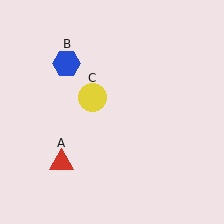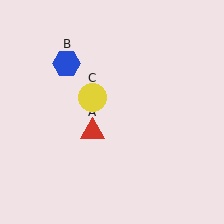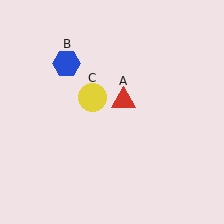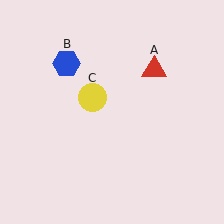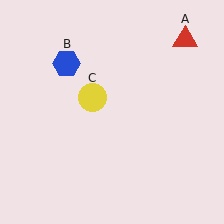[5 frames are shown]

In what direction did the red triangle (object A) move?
The red triangle (object A) moved up and to the right.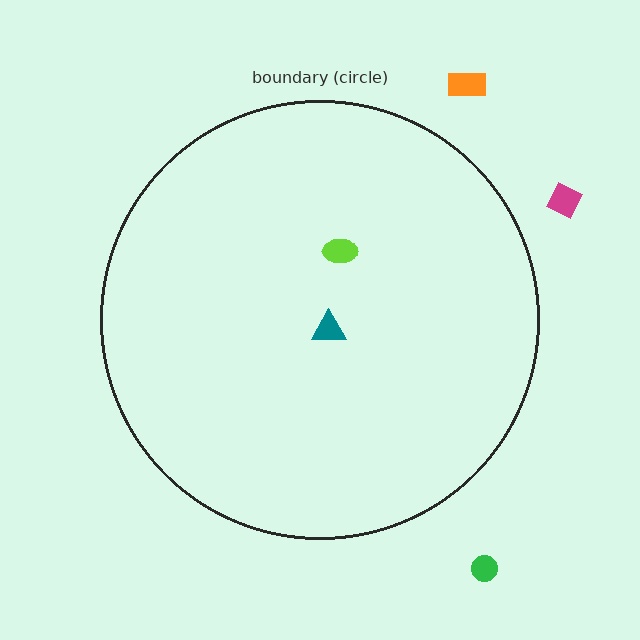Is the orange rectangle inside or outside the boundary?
Outside.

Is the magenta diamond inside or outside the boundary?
Outside.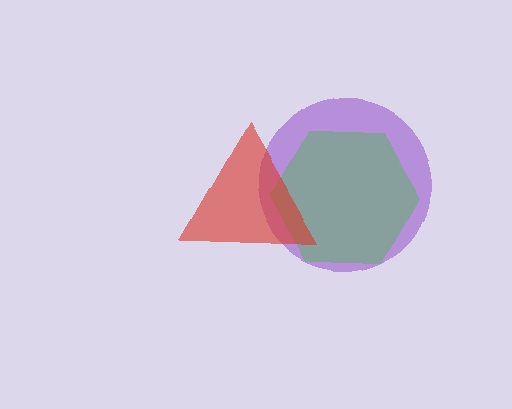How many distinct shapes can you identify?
There are 3 distinct shapes: a purple circle, a green hexagon, a red triangle.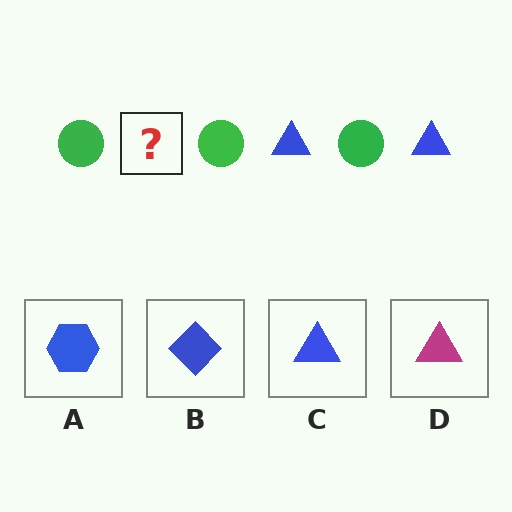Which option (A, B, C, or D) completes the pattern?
C.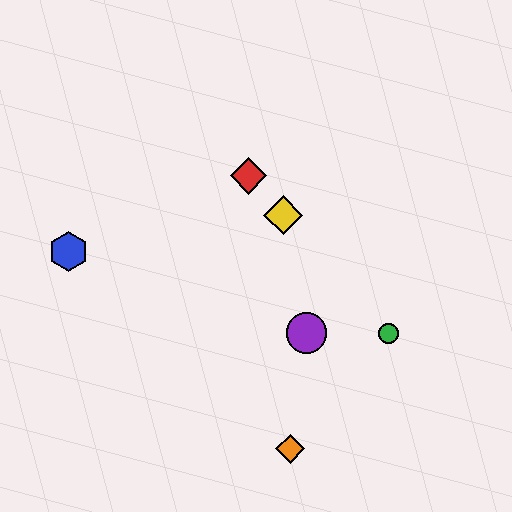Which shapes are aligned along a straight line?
The red diamond, the green circle, the yellow diamond are aligned along a straight line.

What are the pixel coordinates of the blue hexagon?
The blue hexagon is at (68, 252).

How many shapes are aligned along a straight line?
3 shapes (the red diamond, the green circle, the yellow diamond) are aligned along a straight line.